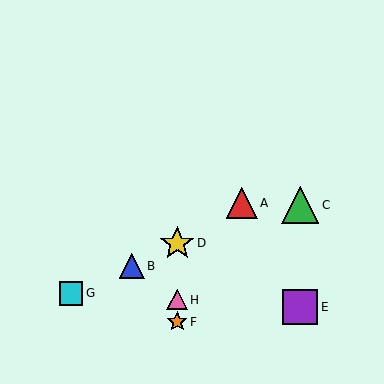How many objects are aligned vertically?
3 objects (D, F, H) are aligned vertically.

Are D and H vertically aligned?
Yes, both are at x≈177.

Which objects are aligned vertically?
Objects D, F, H are aligned vertically.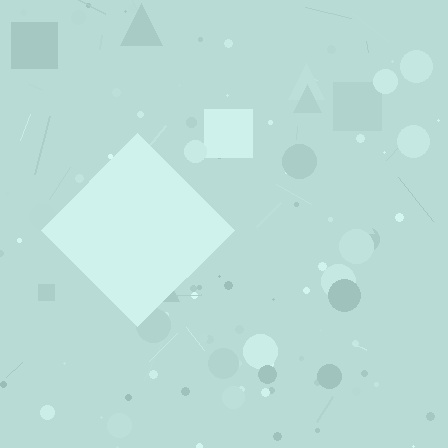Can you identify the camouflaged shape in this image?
The camouflaged shape is a diamond.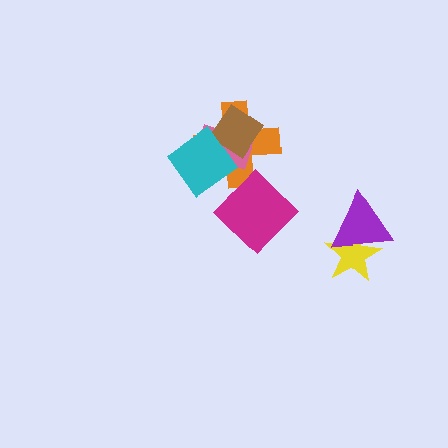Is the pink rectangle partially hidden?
Yes, it is partially covered by another shape.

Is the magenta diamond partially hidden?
No, no other shape covers it.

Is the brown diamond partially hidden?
Yes, it is partially covered by another shape.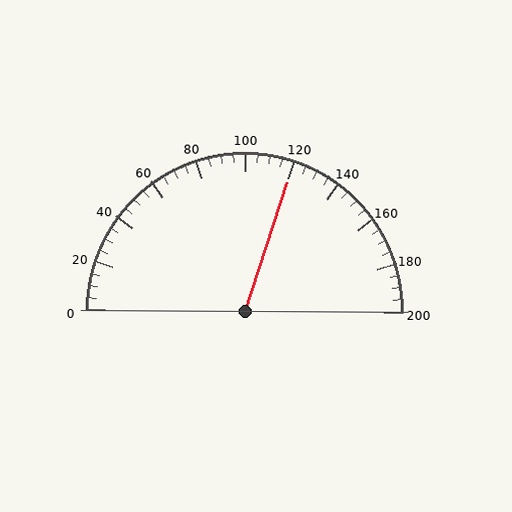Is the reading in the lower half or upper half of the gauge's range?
The reading is in the upper half of the range (0 to 200).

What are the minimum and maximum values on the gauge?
The gauge ranges from 0 to 200.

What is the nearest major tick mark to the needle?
The nearest major tick mark is 120.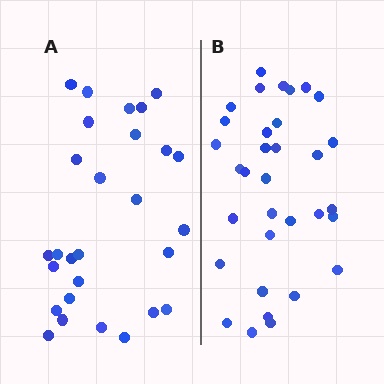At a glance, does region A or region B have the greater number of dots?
Region B (the right region) has more dots.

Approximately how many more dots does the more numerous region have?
Region B has about 5 more dots than region A.